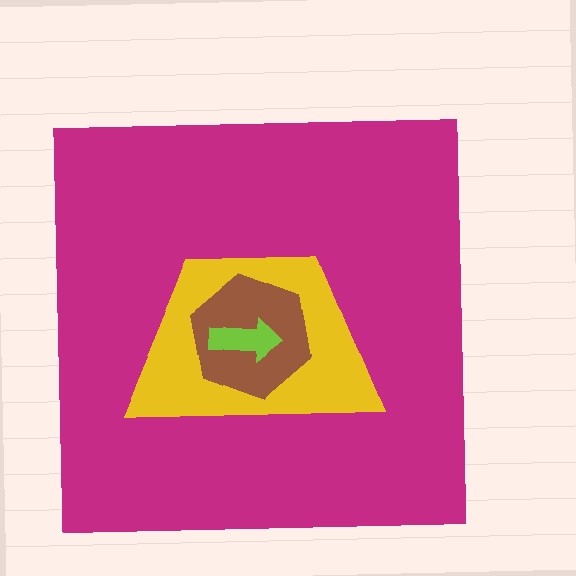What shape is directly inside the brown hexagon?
The lime arrow.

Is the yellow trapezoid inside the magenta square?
Yes.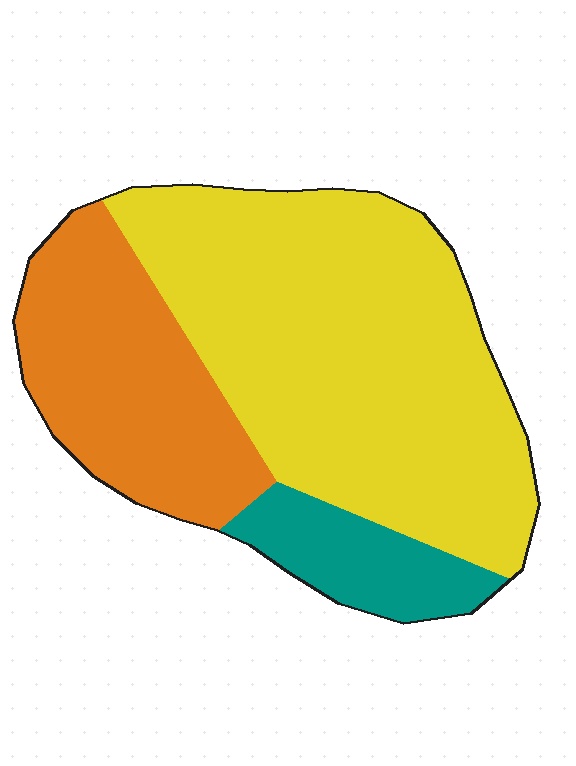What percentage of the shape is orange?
Orange covers around 30% of the shape.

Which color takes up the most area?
Yellow, at roughly 60%.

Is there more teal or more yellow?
Yellow.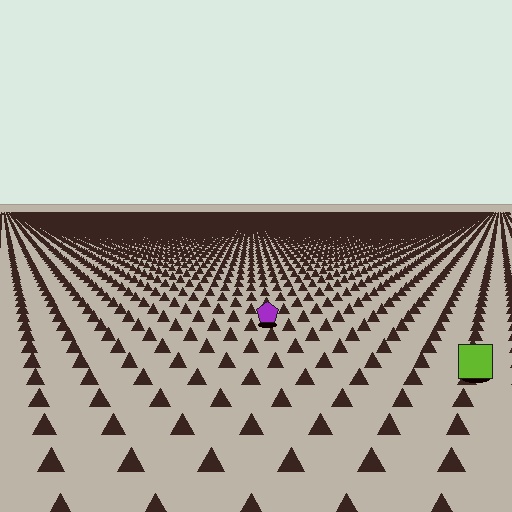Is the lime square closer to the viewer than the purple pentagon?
Yes. The lime square is closer — you can tell from the texture gradient: the ground texture is coarser near it.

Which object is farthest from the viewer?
The purple pentagon is farthest from the viewer. It appears smaller and the ground texture around it is denser.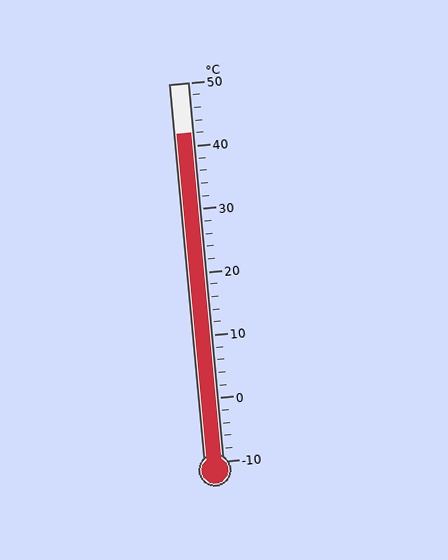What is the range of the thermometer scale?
The thermometer scale ranges from -10°C to 50°C.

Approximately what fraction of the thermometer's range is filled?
The thermometer is filled to approximately 85% of its range.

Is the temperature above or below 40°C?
The temperature is above 40°C.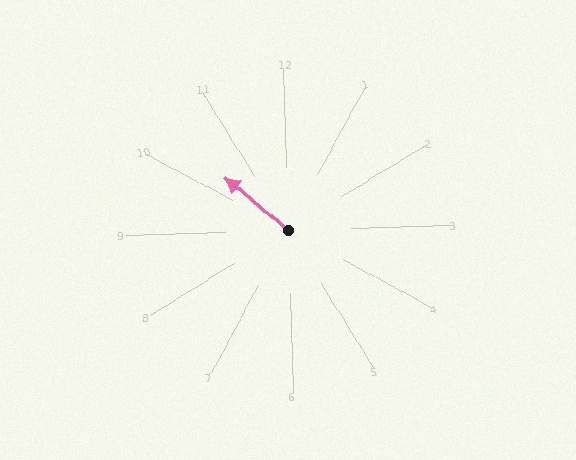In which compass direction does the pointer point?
Northwest.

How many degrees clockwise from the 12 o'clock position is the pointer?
Approximately 312 degrees.